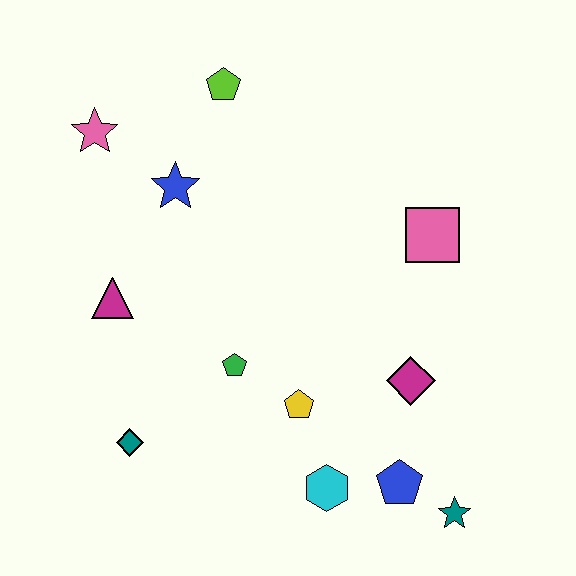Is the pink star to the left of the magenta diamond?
Yes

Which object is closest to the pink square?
The magenta diamond is closest to the pink square.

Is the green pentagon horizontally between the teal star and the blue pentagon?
No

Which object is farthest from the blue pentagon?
The pink star is farthest from the blue pentagon.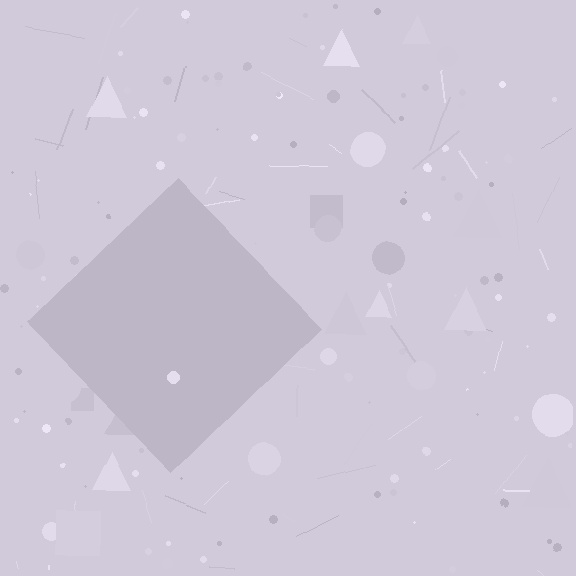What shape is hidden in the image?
A diamond is hidden in the image.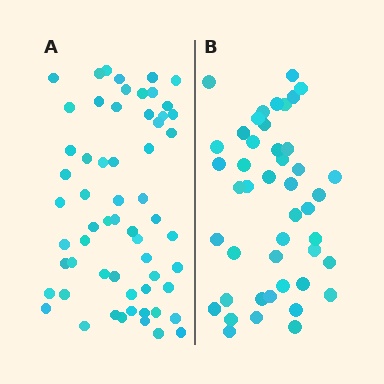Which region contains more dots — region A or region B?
Region A (the left region) has more dots.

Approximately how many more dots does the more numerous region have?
Region A has approximately 15 more dots than region B.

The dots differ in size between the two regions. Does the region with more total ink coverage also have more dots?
No. Region B has more total ink coverage because its dots are larger, but region A actually contains more individual dots. Total area can be misleading — the number of items is what matters here.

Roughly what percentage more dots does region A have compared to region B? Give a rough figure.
About 35% more.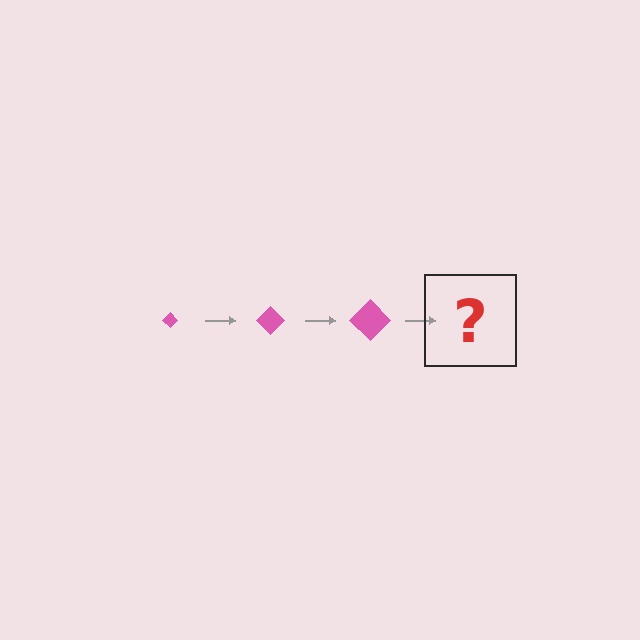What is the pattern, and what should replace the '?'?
The pattern is that the diamond gets progressively larger each step. The '?' should be a pink diamond, larger than the previous one.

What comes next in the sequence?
The next element should be a pink diamond, larger than the previous one.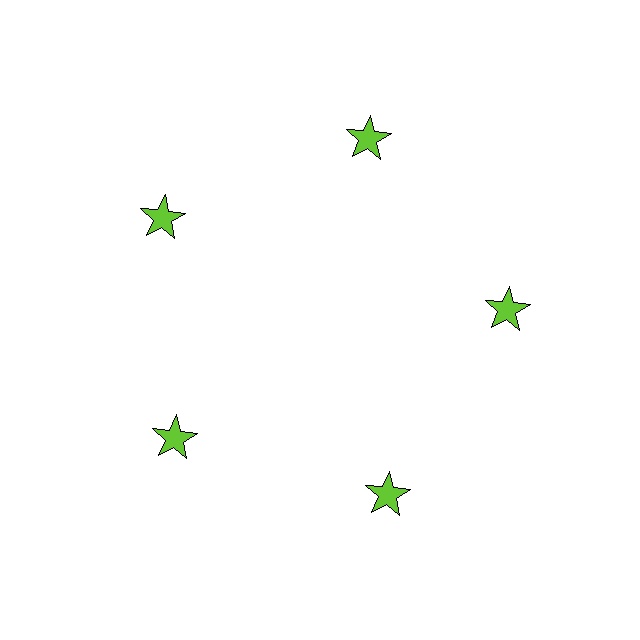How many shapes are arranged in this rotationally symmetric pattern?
There are 5 shapes, arranged in 5 groups of 1.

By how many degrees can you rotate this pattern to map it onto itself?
The pattern maps onto itself every 72 degrees of rotation.